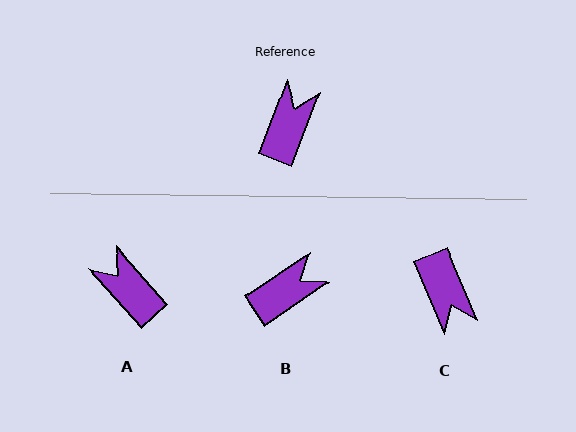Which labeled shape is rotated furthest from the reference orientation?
C, about 136 degrees away.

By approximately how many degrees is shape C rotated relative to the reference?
Approximately 136 degrees clockwise.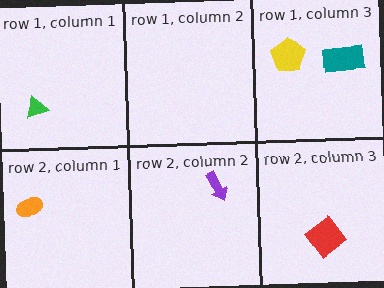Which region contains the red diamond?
The row 2, column 3 region.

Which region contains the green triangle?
The row 1, column 1 region.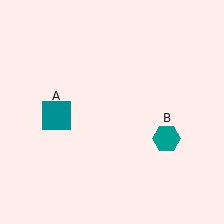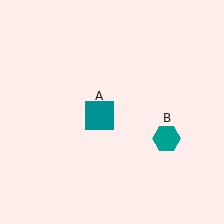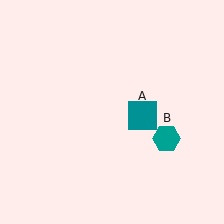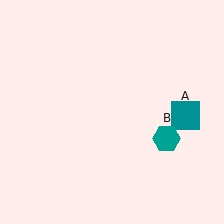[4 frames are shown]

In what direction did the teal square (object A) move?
The teal square (object A) moved right.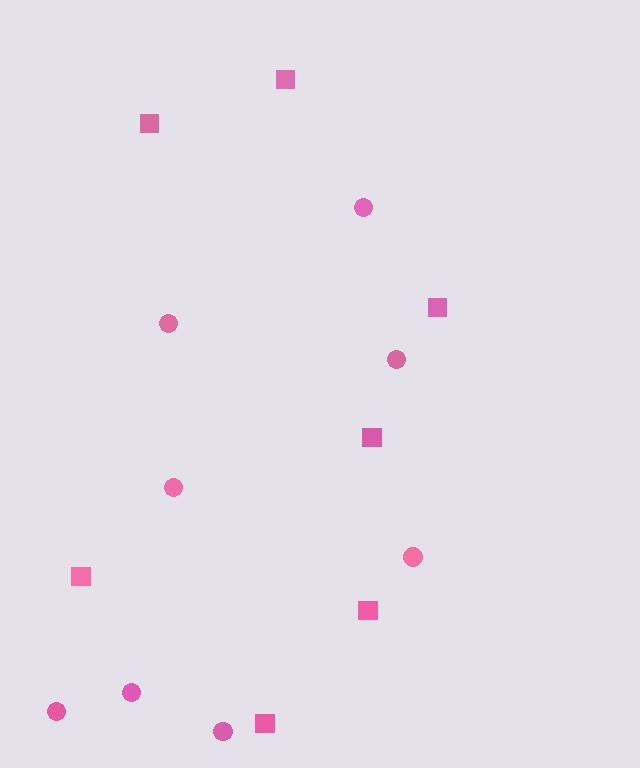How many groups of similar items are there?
There are 2 groups: one group of circles (8) and one group of squares (7).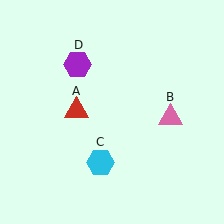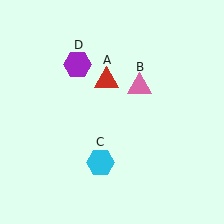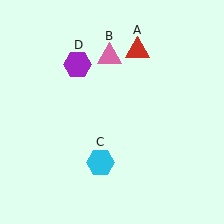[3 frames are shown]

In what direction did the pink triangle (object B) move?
The pink triangle (object B) moved up and to the left.